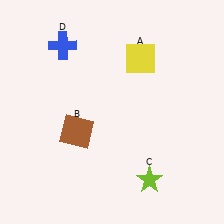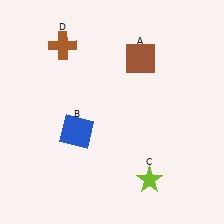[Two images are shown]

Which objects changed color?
A changed from yellow to brown. B changed from brown to blue. D changed from blue to brown.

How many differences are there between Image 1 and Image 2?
There are 3 differences between the two images.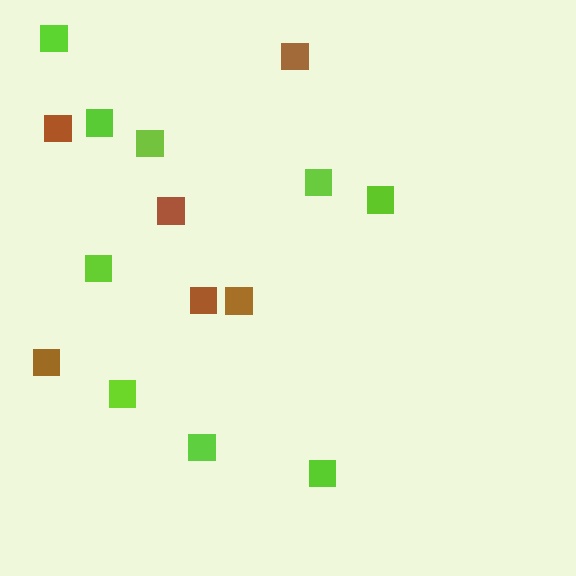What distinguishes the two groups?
There are 2 groups: one group of lime squares (9) and one group of brown squares (6).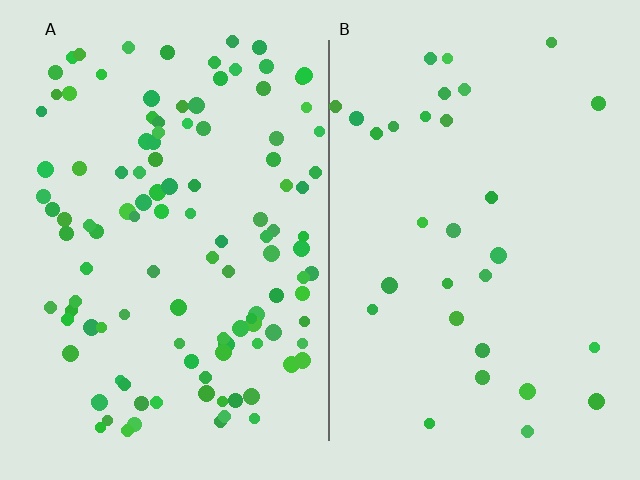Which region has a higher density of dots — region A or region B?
A (the left).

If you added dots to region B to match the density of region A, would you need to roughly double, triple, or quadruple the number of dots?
Approximately quadruple.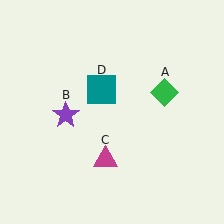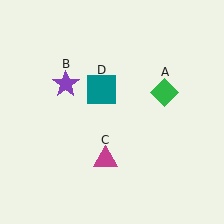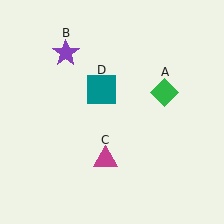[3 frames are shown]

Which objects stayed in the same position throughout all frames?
Green diamond (object A) and magenta triangle (object C) and teal square (object D) remained stationary.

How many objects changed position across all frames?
1 object changed position: purple star (object B).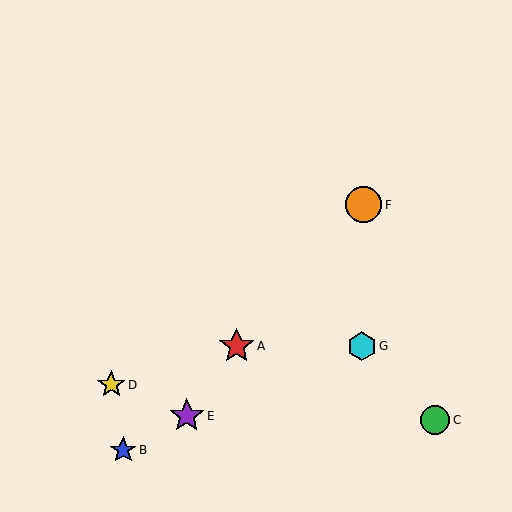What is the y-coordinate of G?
Object G is at y≈346.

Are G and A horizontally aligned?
Yes, both are at y≈346.